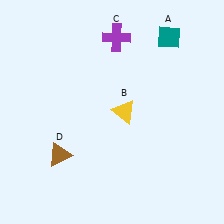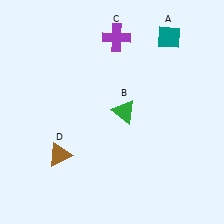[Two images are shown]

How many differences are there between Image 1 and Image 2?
There is 1 difference between the two images.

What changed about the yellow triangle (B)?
In Image 1, B is yellow. In Image 2, it changed to green.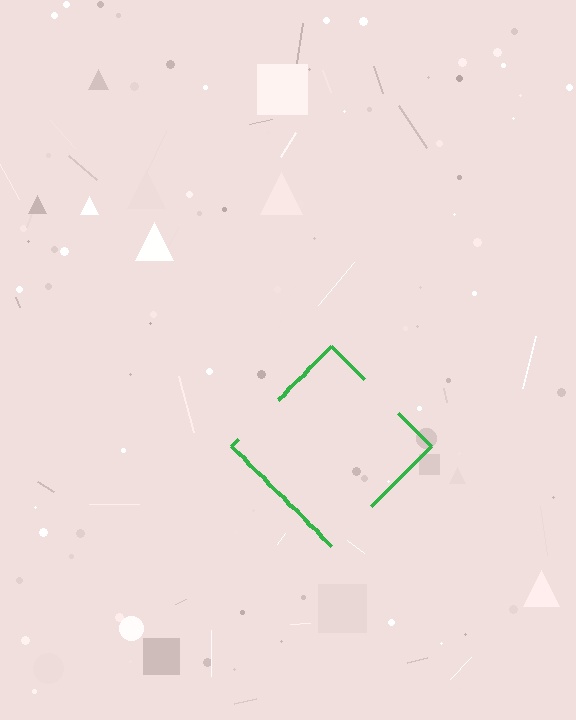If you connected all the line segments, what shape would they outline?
They would outline a diamond.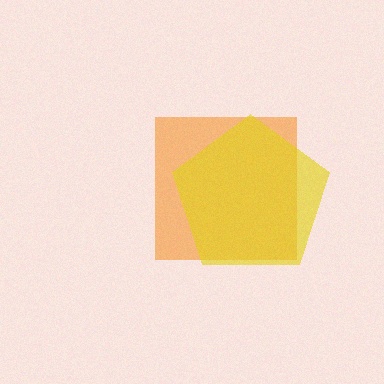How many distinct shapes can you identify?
There are 2 distinct shapes: an orange square, a yellow pentagon.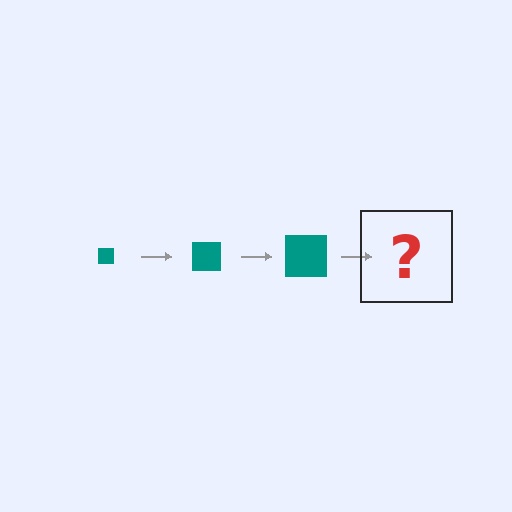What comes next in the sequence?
The next element should be a teal square, larger than the previous one.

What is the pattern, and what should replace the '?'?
The pattern is that the square gets progressively larger each step. The '?' should be a teal square, larger than the previous one.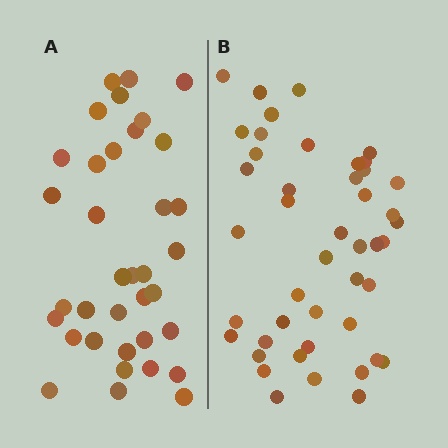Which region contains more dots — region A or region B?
Region B (the right region) has more dots.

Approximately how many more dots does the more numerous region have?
Region B has roughly 8 or so more dots than region A.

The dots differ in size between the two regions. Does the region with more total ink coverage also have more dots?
No. Region A has more total ink coverage because its dots are larger, but region B actually contains more individual dots. Total area can be misleading — the number of items is what matters here.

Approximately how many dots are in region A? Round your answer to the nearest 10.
About 40 dots. (The exact count is 36, which rounds to 40.)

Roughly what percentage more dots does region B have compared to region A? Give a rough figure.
About 25% more.